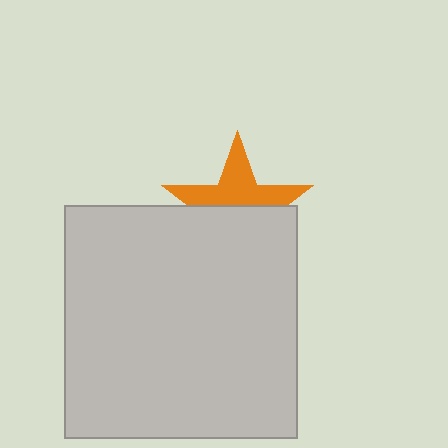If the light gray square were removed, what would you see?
You would see the complete orange star.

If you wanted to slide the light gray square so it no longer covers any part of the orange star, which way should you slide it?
Slide it down — that is the most direct way to separate the two shapes.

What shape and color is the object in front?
The object in front is a light gray square.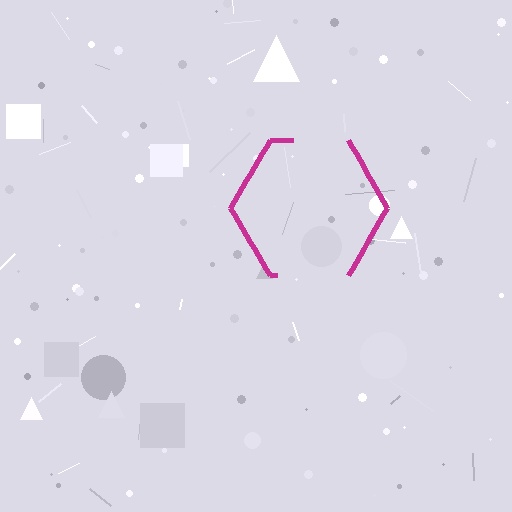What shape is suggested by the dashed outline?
The dashed outline suggests a hexagon.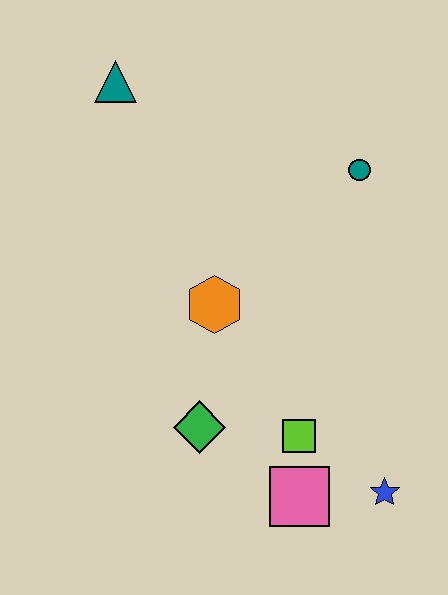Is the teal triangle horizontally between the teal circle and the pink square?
No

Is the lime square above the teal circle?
No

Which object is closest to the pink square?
The lime square is closest to the pink square.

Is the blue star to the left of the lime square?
No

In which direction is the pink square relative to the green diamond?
The pink square is to the right of the green diamond.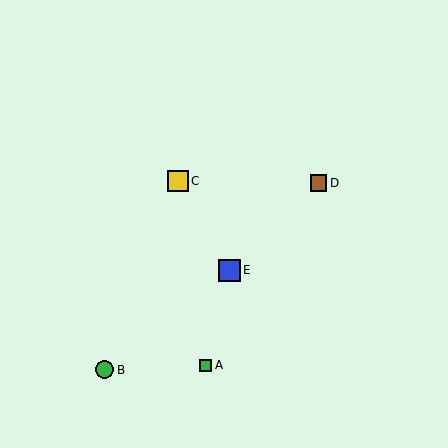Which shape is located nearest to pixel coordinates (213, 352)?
The green square (labeled A) at (206, 365) is nearest to that location.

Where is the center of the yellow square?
The center of the yellow square is at (178, 181).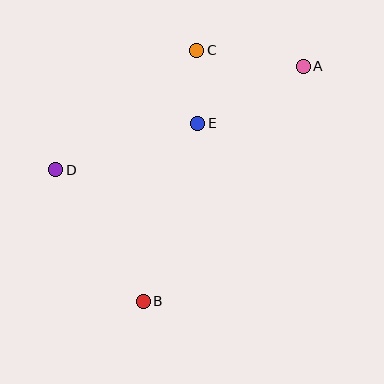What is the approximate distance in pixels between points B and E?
The distance between B and E is approximately 186 pixels.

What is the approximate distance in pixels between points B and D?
The distance between B and D is approximately 158 pixels.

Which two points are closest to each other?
Points C and E are closest to each other.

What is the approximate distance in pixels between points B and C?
The distance between B and C is approximately 257 pixels.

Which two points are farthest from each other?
Points A and B are farthest from each other.